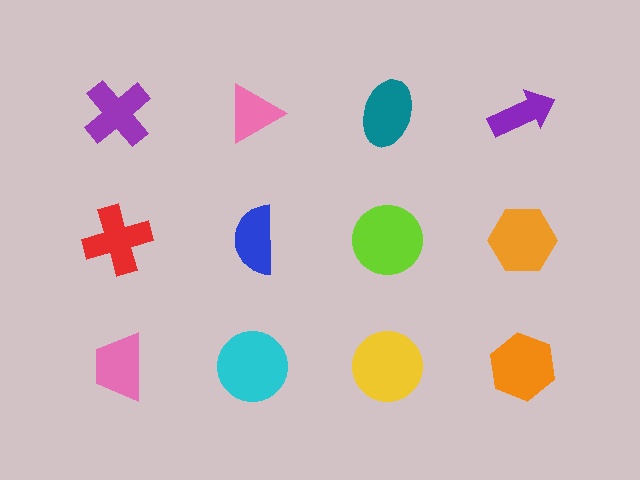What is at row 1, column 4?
A purple arrow.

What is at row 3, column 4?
An orange hexagon.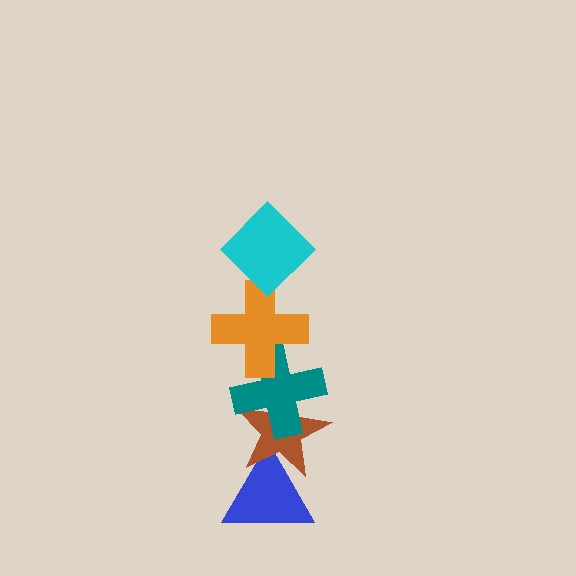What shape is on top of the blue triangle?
The brown star is on top of the blue triangle.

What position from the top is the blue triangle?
The blue triangle is 5th from the top.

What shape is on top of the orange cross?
The cyan diamond is on top of the orange cross.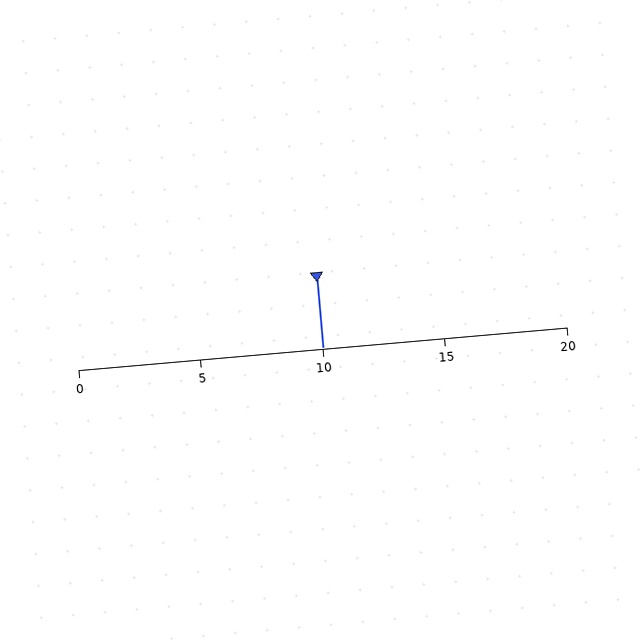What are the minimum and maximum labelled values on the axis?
The axis runs from 0 to 20.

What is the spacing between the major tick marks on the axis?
The major ticks are spaced 5 apart.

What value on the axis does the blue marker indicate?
The marker indicates approximately 10.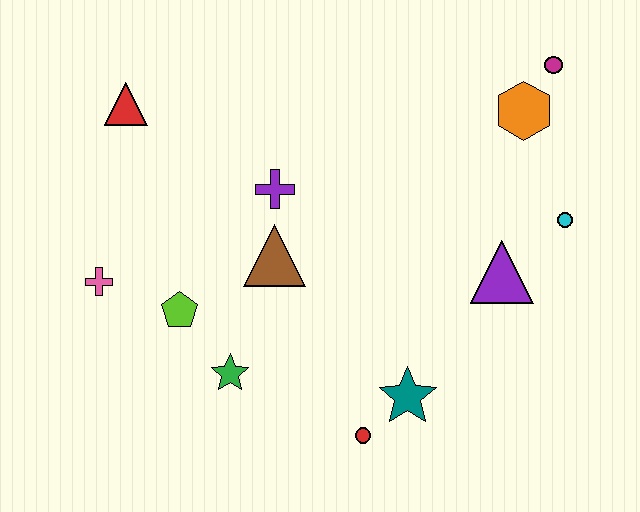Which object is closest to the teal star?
The red circle is closest to the teal star.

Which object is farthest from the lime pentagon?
The magenta circle is farthest from the lime pentagon.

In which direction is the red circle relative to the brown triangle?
The red circle is below the brown triangle.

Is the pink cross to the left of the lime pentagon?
Yes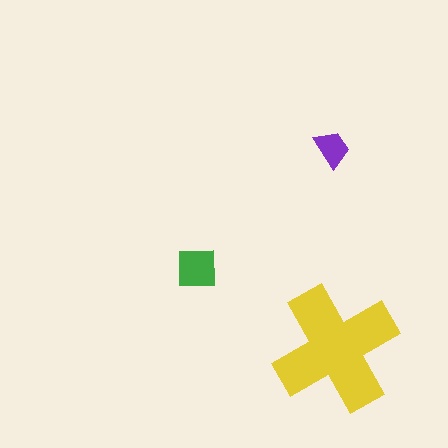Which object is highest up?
The purple trapezoid is topmost.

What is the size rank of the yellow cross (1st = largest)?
1st.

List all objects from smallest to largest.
The purple trapezoid, the green square, the yellow cross.